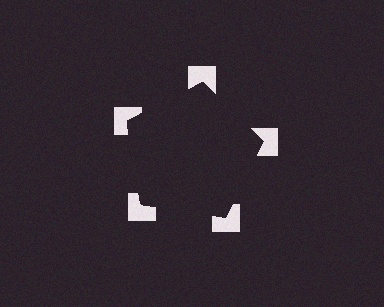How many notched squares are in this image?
There are 5 — one at each vertex of the illusory pentagon.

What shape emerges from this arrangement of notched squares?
An illusory pentagon — its edges are inferred from the aligned wedge cuts in the notched squares, not physically drawn.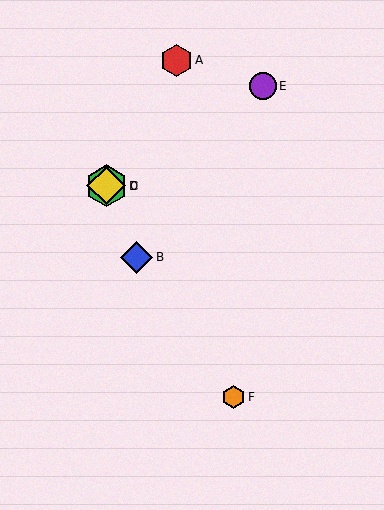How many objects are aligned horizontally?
2 objects (C, D) are aligned horizontally.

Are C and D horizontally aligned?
Yes, both are at y≈186.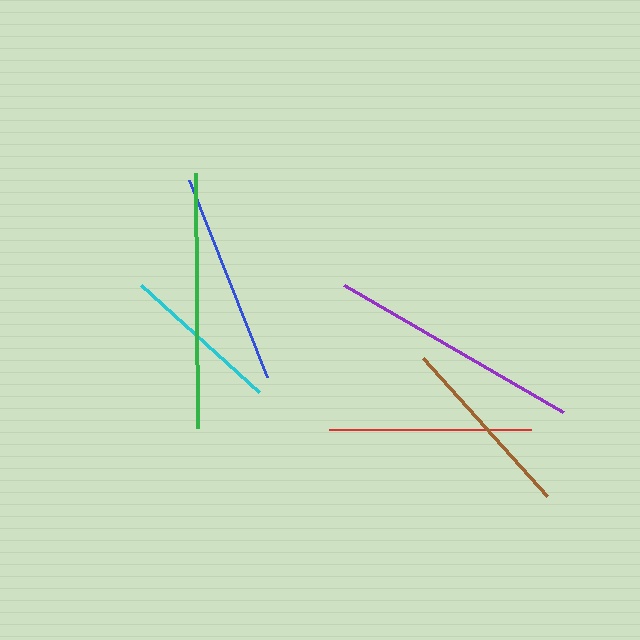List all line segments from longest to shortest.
From longest to shortest: green, purple, blue, red, brown, cyan.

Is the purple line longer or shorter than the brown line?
The purple line is longer than the brown line.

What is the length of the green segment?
The green segment is approximately 255 pixels long.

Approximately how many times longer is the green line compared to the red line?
The green line is approximately 1.3 times the length of the red line.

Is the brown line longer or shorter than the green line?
The green line is longer than the brown line.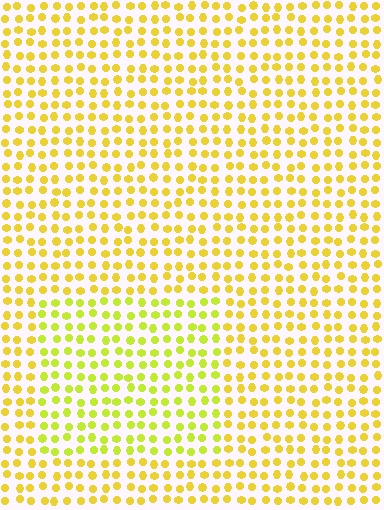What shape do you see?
I see a rectangle.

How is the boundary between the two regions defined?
The boundary is defined purely by a slight shift in hue (about 22 degrees). Spacing, size, and orientation are identical on both sides.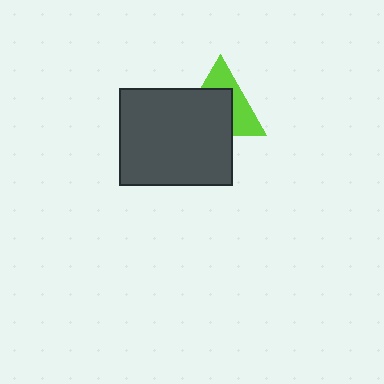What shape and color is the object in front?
The object in front is a dark gray rectangle.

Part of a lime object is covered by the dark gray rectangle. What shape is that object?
It is a triangle.